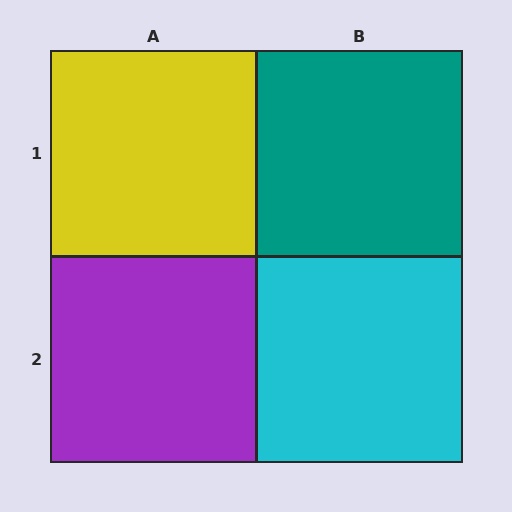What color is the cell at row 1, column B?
Teal.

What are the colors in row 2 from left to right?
Purple, cyan.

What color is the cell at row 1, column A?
Yellow.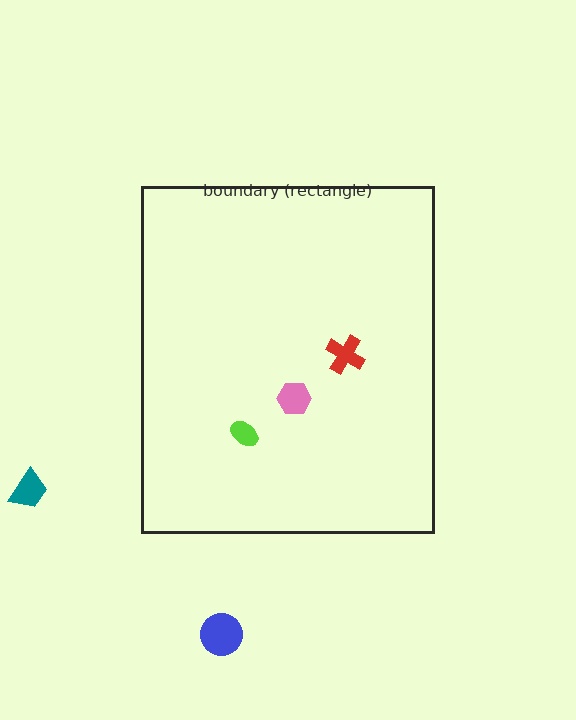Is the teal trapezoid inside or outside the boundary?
Outside.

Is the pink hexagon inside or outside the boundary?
Inside.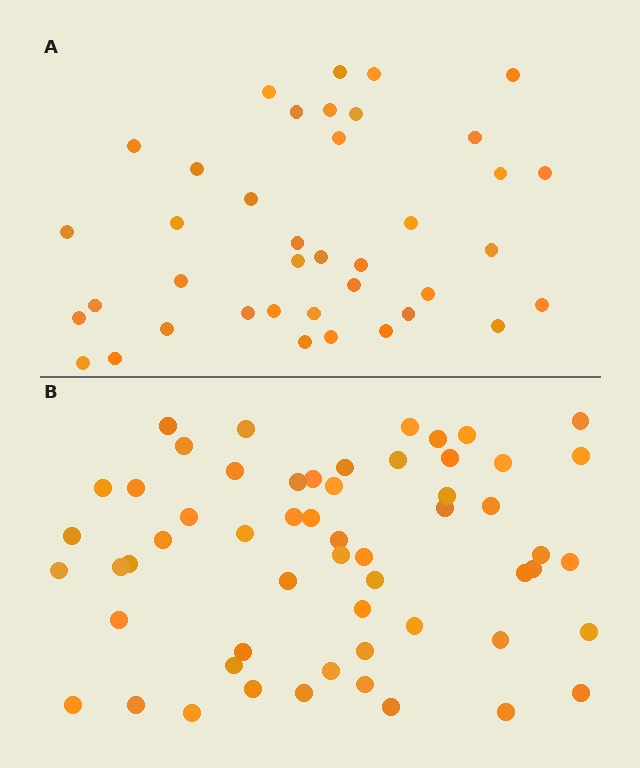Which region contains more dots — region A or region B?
Region B (the bottom region) has more dots.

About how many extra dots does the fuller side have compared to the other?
Region B has approximately 20 more dots than region A.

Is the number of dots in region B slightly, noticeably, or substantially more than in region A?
Region B has substantially more. The ratio is roughly 1.5 to 1.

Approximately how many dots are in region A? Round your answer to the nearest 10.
About 40 dots. (The exact count is 39, which rounds to 40.)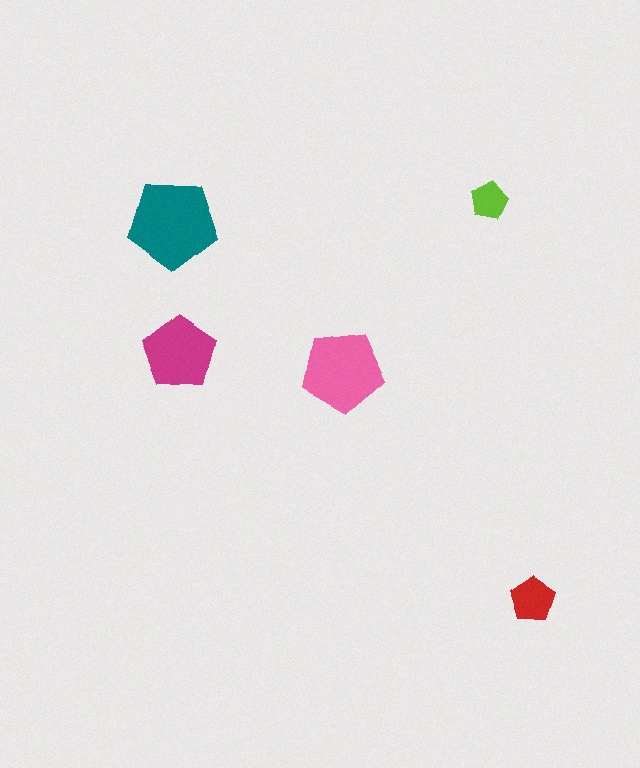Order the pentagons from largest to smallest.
the teal one, the pink one, the magenta one, the red one, the lime one.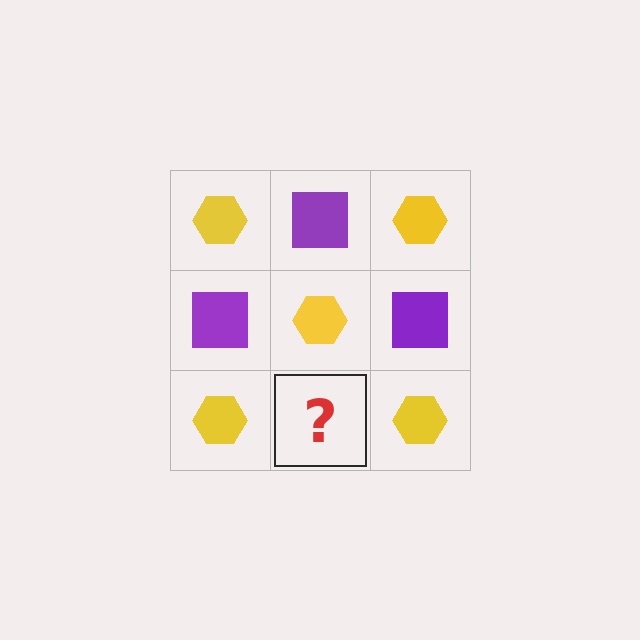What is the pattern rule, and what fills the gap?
The rule is that it alternates yellow hexagon and purple square in a checkerboard pattern. The gap should be filled with a purple square.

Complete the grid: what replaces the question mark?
The question mark should be replaced with a purple square.